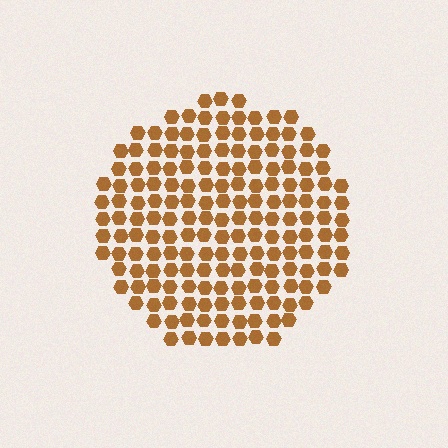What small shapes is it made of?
It is made of small hexagons.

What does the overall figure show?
The overall figure shows a circle.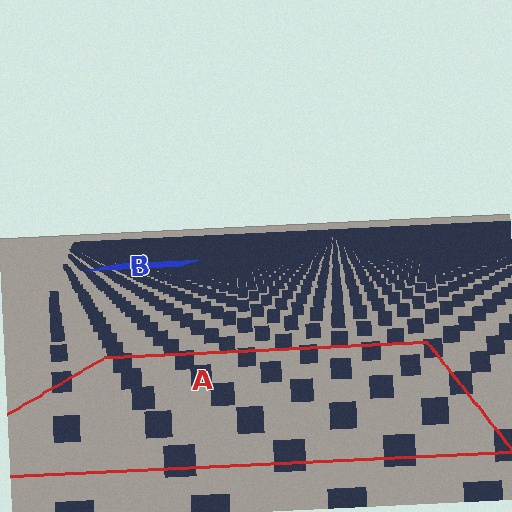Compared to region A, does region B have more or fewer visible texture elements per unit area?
Region B has more texture elements per unit area — they are packed more densely because it is farther away.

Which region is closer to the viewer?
Region A is closer. The texture elements there are larger and more spread out.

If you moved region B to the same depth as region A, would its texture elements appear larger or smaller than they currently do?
They would appear larger. At a closer depth, the same texture elements are projected at a bigger on-screen size.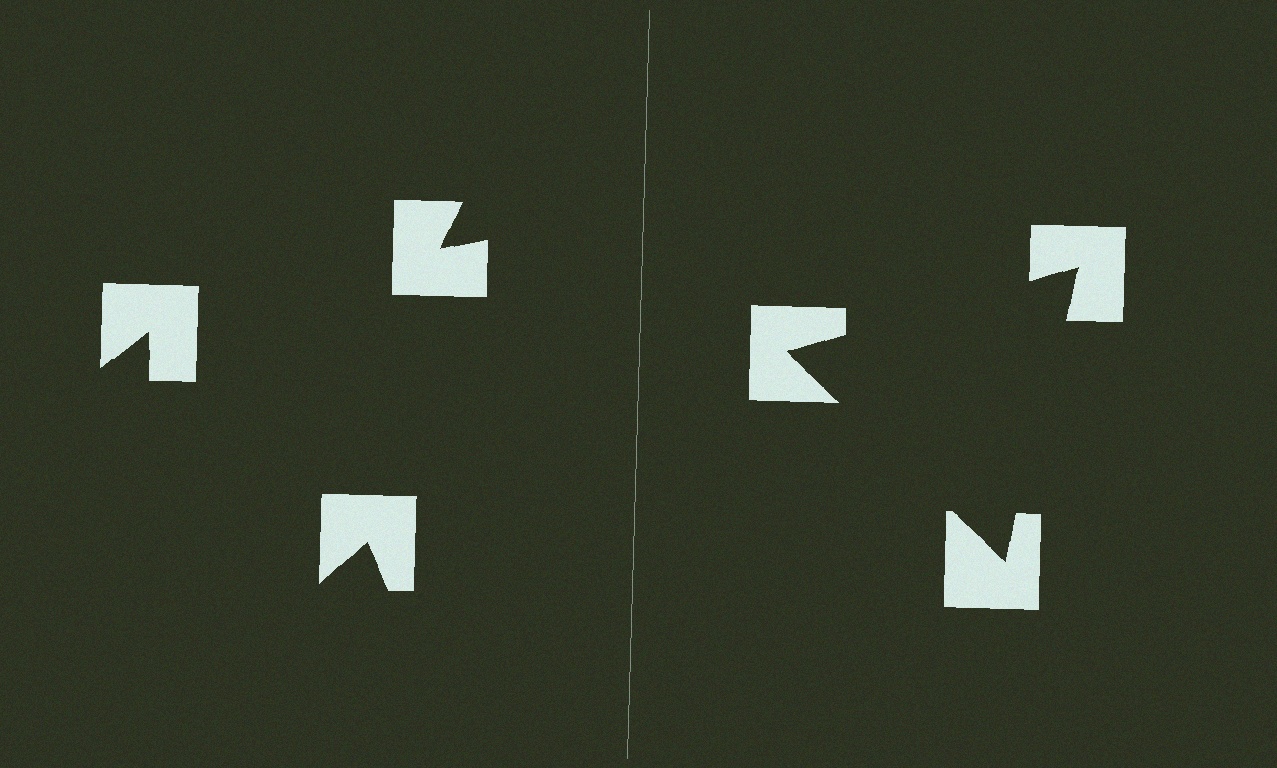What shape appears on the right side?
An illusory triangle.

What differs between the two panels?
The notched squares are positioned identically on both sides; only the wedge orientations differ. On the right they align to a triangle; on the left they are misaligned.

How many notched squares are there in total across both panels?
6 — 3 on each side.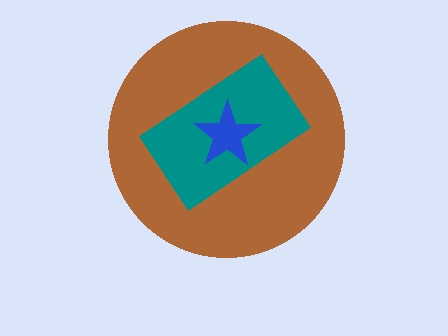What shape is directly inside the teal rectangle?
The blue star.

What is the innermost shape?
The blue star.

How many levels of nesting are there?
3.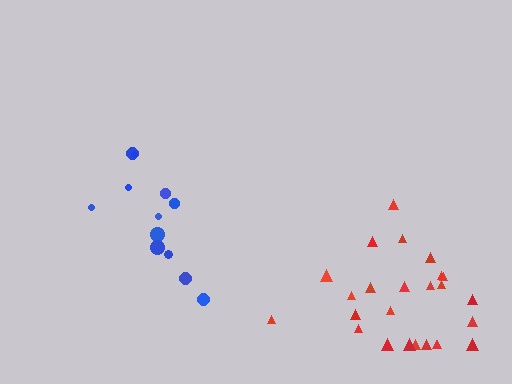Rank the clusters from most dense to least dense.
blue, red.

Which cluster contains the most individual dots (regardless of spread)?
Red (27).